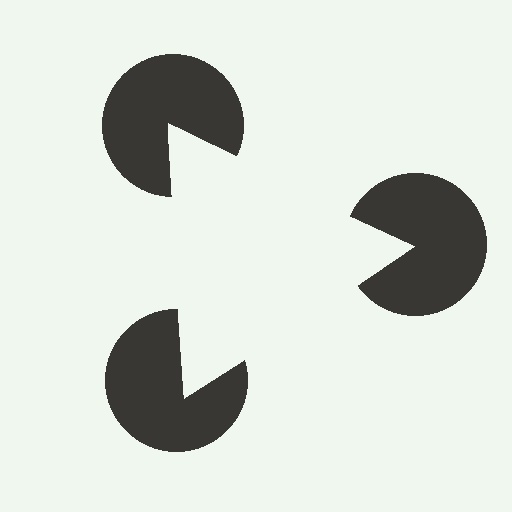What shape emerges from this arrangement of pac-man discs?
An illusory triangle — its edges are inferred from the aligned wedge cuts in the pac-man discs, not physically drawn.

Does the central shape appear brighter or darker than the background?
It typically appears slightly brighter than the background, even though no actual brightness change is drawn.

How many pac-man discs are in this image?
There are 3 — one at each vertex of the illusory triangle.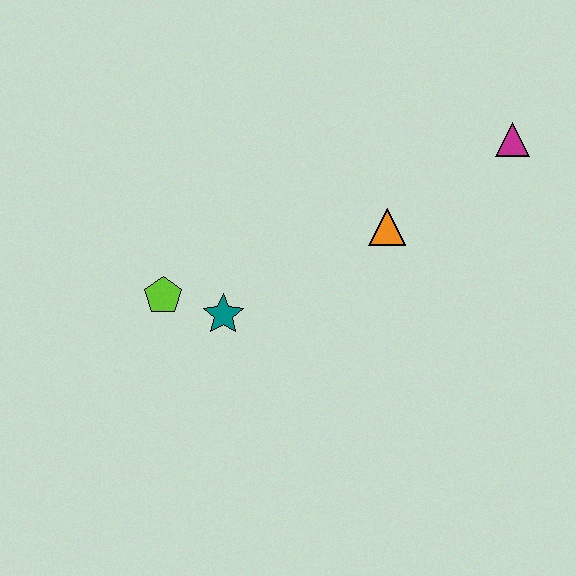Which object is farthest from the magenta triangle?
The lime pentagon is farthest from the magenta triangle.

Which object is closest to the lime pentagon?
The teal star is closest to the lime pentagon.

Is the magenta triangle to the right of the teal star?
Yes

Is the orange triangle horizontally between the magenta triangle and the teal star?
Yes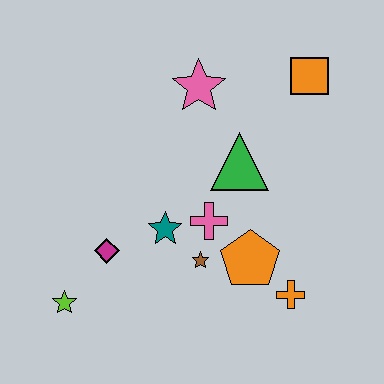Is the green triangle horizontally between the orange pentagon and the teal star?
Yes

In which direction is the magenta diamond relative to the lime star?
The magenta diamond is above the lime star.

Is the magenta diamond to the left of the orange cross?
Yes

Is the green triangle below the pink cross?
No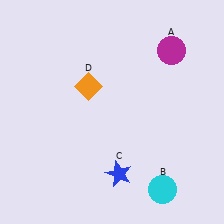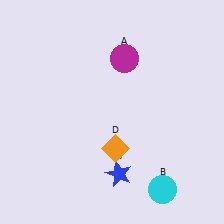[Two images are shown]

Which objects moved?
The objects that moved are: the magenta circle (A), the orange diamond (D).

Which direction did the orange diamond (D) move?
The orange diamond (D) moved down.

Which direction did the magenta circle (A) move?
The magenta circle (A) moved left.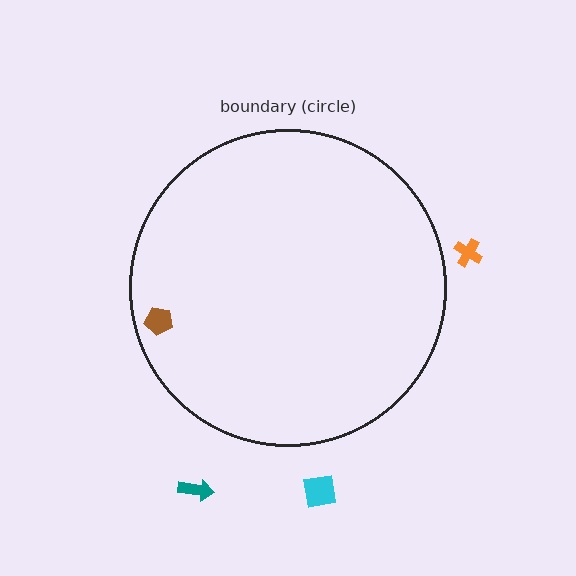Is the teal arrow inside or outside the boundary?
Outside.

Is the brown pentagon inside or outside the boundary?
Inside.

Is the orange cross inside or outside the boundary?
Outside.